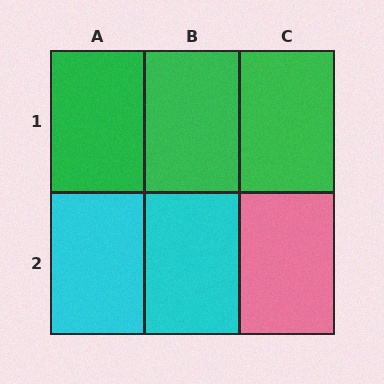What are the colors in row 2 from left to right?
Cyan, cyan, pink.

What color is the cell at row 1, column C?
Green.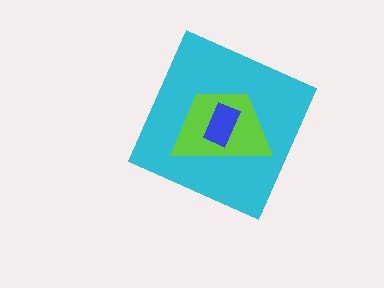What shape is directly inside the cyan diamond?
The lime trapezoid.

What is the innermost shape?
The blue rectangle.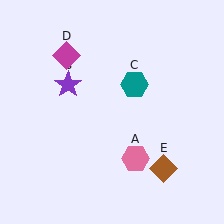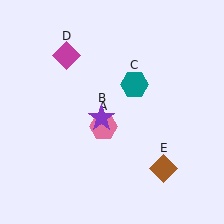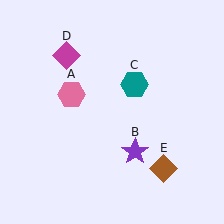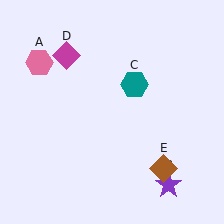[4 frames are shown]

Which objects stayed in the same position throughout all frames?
Teal hexagon (object C) and magenta diamond (object D) and brown diamond (object E) remained stationary.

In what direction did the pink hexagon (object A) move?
The pink hexagon (object A) moved up and to the left.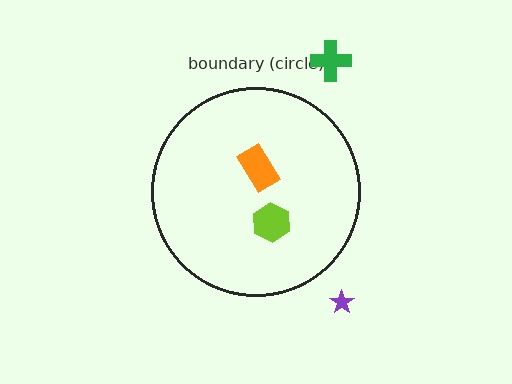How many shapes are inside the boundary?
2 inside, 2 outside.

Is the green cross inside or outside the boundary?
Outside.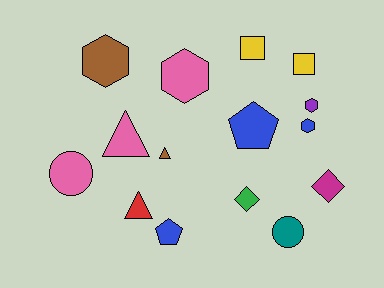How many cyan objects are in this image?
There are no cyan objects.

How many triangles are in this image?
There are 3 triangles.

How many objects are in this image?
There are 15 objects.